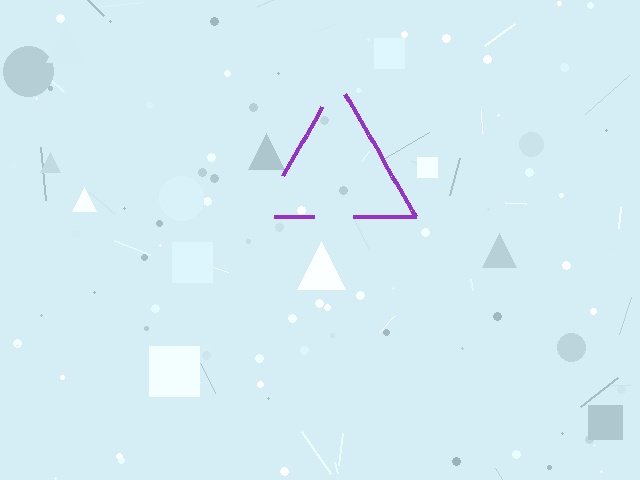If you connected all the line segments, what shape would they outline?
They would outline a triangle.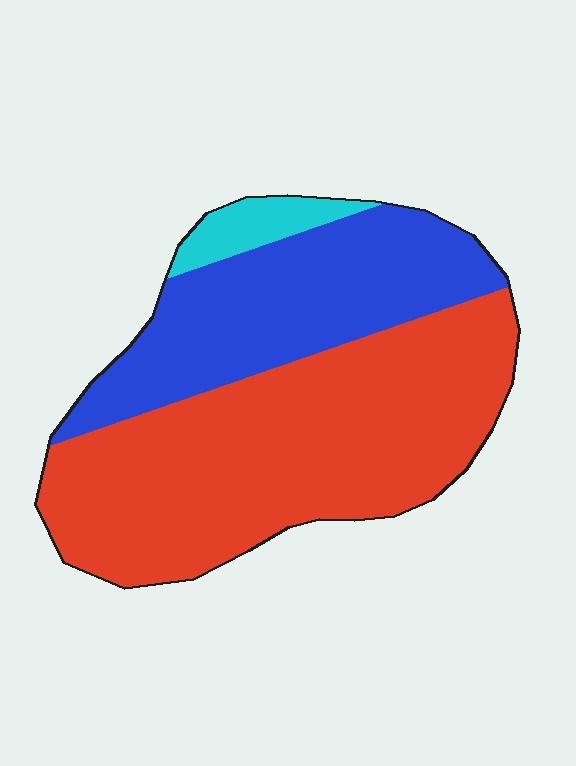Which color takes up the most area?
Red, at roughly 60%.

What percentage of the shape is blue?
Blue covers roughly 35% of the shape.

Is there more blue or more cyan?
Blue.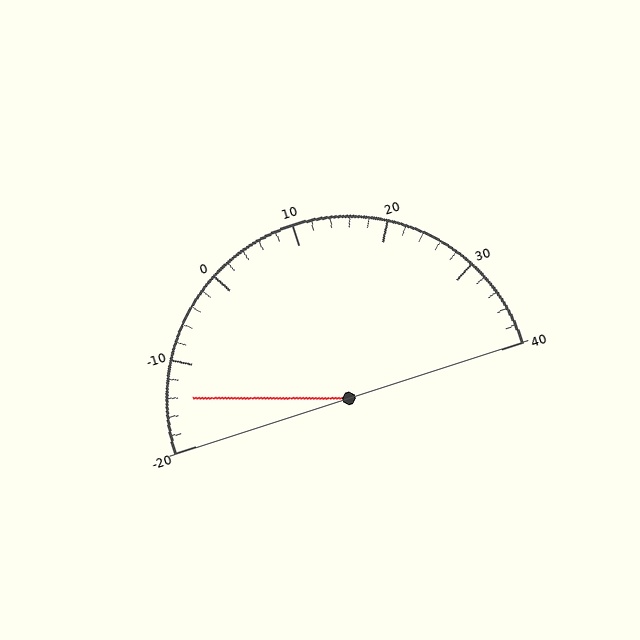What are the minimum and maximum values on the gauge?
The gauge ranges from -20 to 40.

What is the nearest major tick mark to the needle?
The nearest major tick mark is -10.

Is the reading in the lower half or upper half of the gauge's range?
The reading is in the lower half of the range (-20 to 40).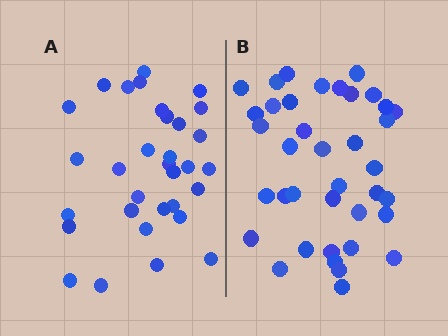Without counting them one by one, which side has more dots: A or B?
Region B (the right region) has more dots.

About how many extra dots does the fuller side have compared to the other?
Region B has about 6 more dots than region A.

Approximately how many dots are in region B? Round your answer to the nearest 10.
About 40 dots. (The exact count is 38, which rounds to 40.)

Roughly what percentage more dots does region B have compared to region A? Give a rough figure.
About 20% more.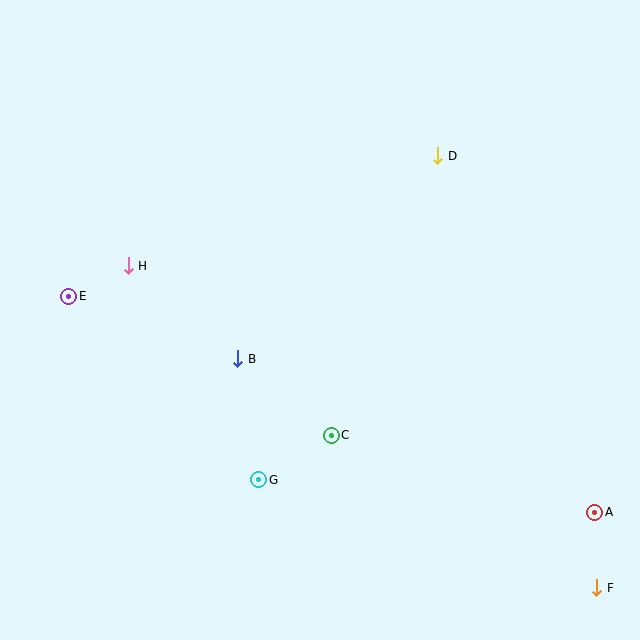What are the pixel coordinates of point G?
Point G is at (259, 480).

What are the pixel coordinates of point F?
Point F is at (597, 588).